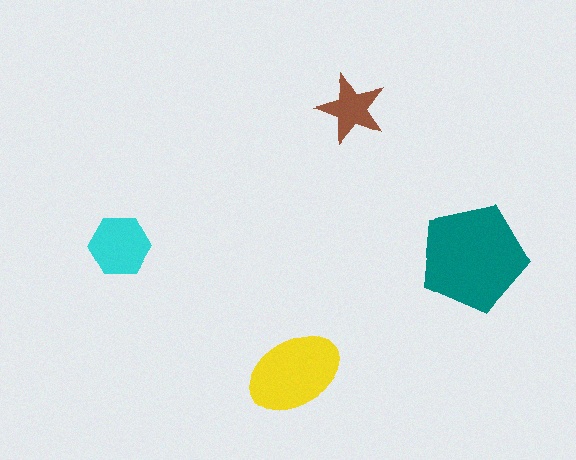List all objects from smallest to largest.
The brown star, the cyan hexagon, the yellow ellipse, the teal pentagon.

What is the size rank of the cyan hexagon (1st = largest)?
3rd.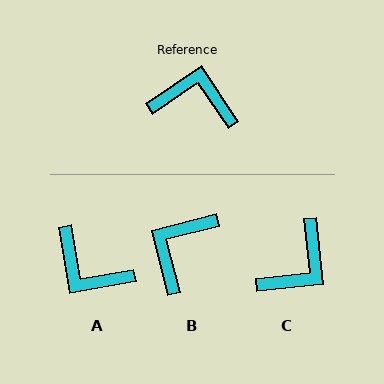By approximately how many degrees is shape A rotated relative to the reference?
Approximately 156 degrees counter-clockwise.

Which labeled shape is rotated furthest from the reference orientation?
A, about 156 degrees away.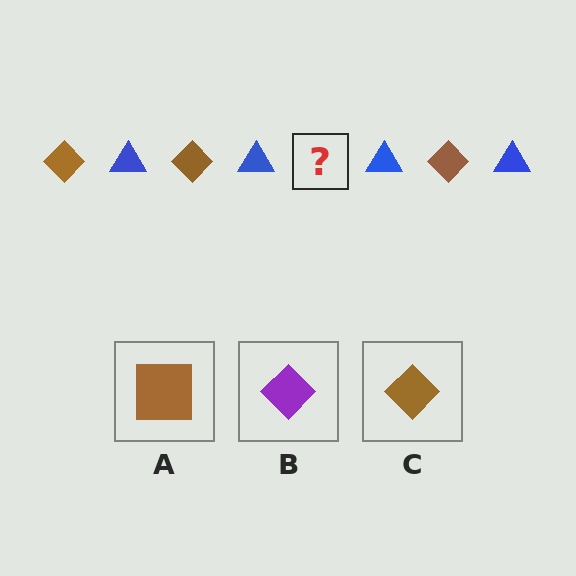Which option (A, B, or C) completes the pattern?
C.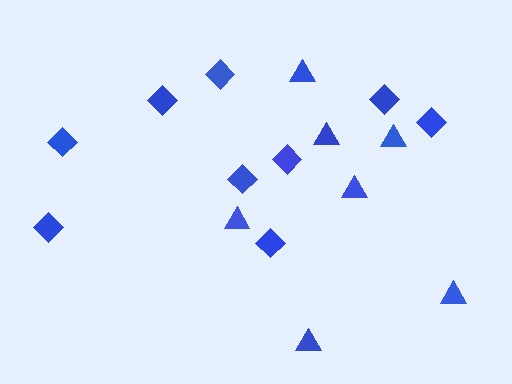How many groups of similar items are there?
There are 2 groups: one group of triangles (7) and one group of diamonds (9).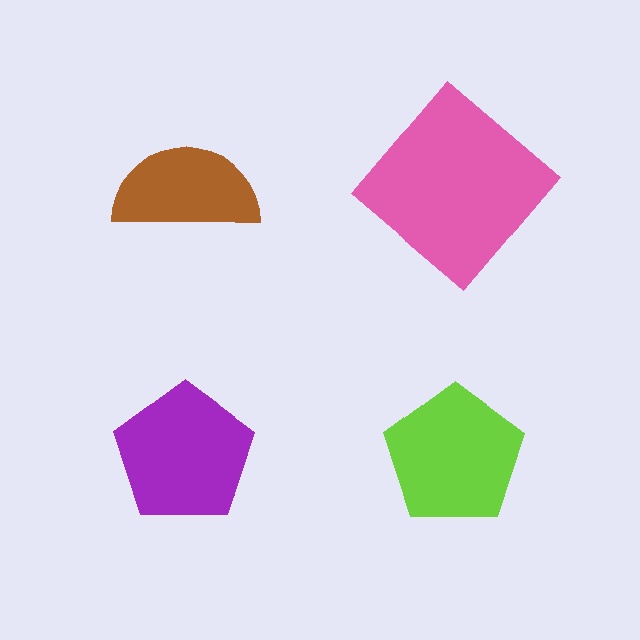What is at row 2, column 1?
A purple pentagon.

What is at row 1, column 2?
A pink diamond.